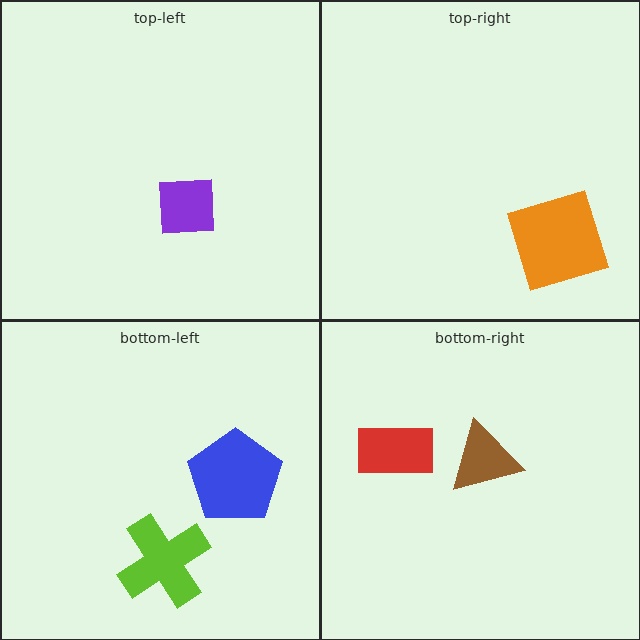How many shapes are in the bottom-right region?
2.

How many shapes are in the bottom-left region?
2.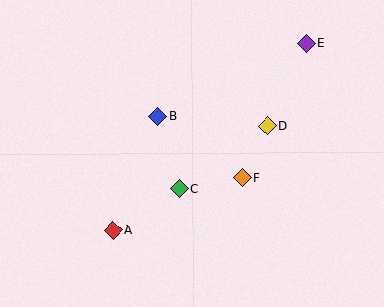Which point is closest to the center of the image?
Point C at (179, 189) is closest to the center.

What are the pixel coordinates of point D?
Point D is at (267, 126).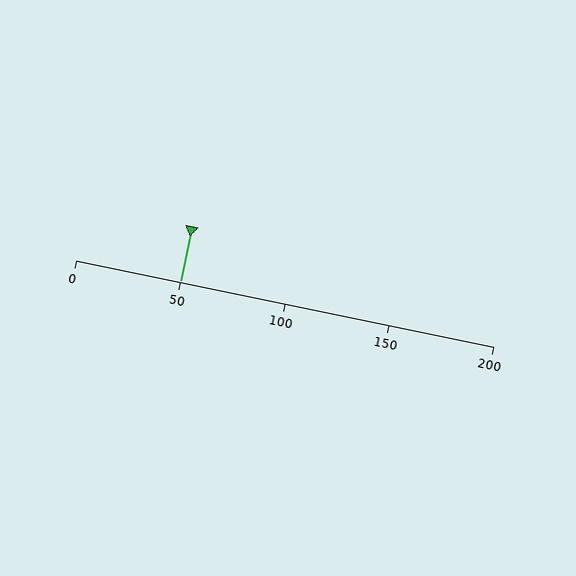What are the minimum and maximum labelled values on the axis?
The axis runs from 0 to 200.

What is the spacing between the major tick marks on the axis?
The major ticks are spaced 50 apart.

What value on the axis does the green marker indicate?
The marker indicates approximately 50.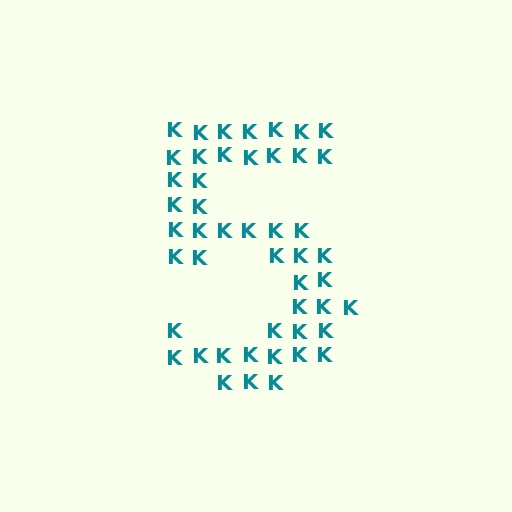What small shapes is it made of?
It is made of small letter K's.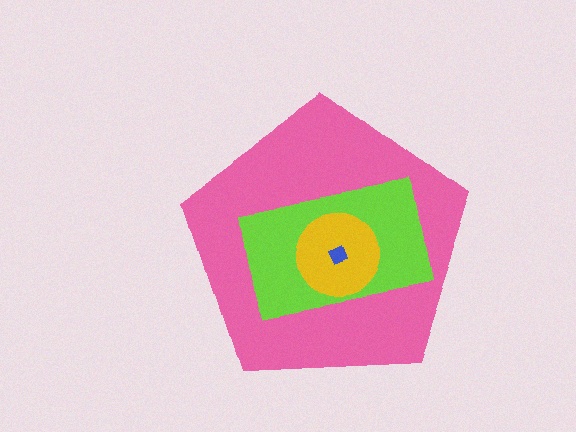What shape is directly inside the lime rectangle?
The yellow circle.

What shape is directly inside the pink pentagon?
The lime rectangle.